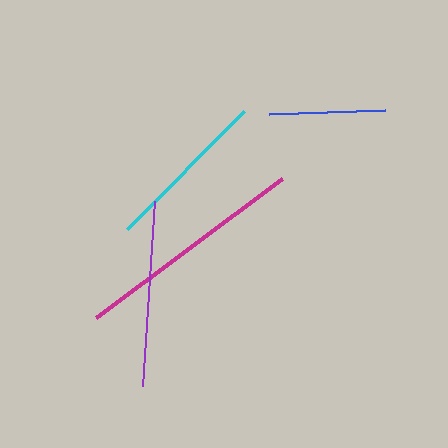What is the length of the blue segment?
The blue segment is approximately 116 pixels long.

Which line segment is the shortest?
The blue line is the shortest at approximately 116 pixels.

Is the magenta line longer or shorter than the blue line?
The magenta line is longer than the blue line.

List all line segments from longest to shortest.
From longest to shortest: magenta, purple, cyan, blue.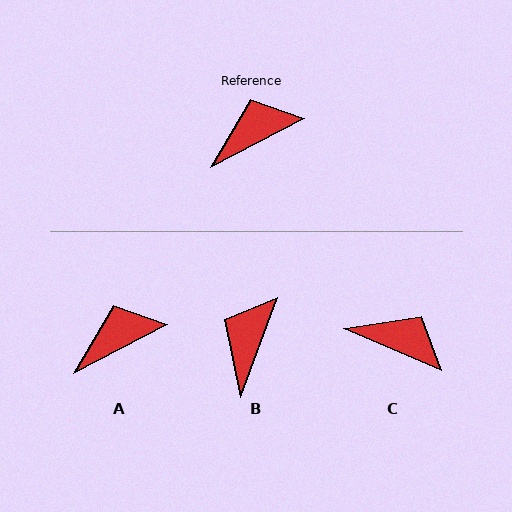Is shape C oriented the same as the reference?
No, it is off by about 51 degrees.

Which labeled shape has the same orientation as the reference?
A.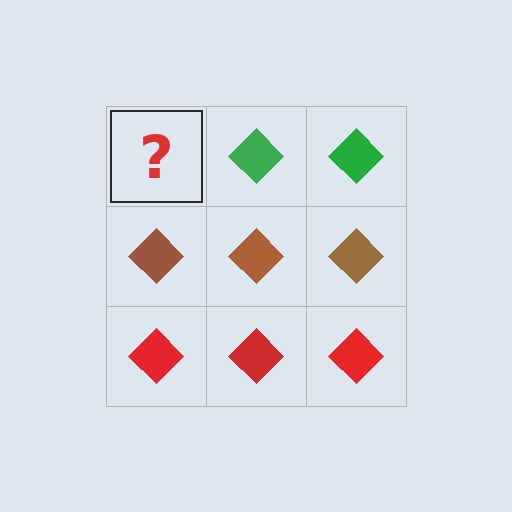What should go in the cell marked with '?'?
The missing cell should contain a green diamond.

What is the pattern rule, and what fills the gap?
The rule is that each row has a consistent color. The gap should be filled with a green diamond.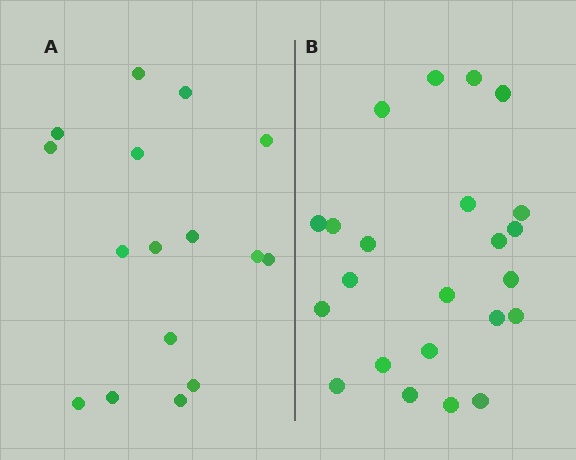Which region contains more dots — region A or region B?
Region B (the right region) has more dots.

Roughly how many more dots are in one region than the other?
Region B has roughly 8 or so more dots than region A.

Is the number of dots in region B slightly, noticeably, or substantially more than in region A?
Region B has noticeably more, but not dramatically so. The ratio is roughly 1.4 to 1.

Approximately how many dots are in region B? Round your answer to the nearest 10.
About 20 dots. (The exact count is 23, which rounds to 20.)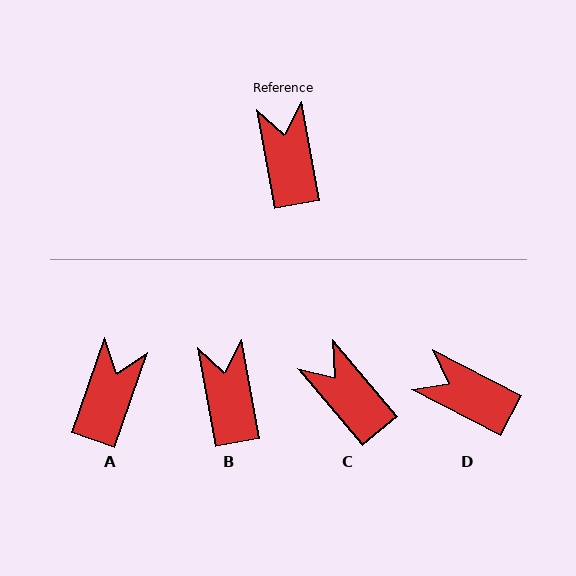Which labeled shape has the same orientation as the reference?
B.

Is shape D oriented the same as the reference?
No, it is off by about 52 degrees.